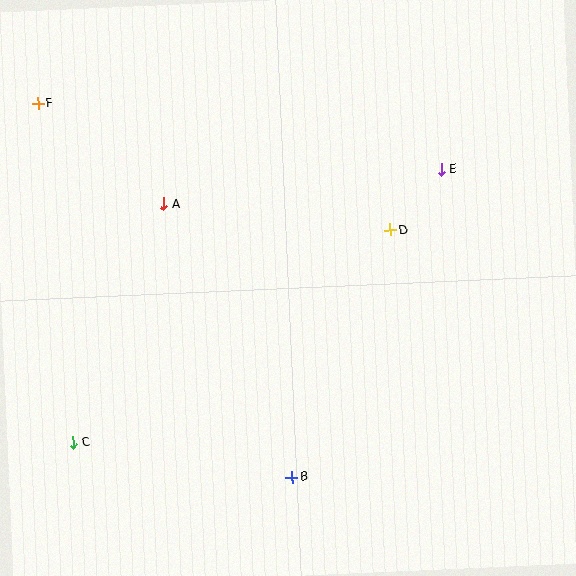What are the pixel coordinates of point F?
Point F is at (38, 104).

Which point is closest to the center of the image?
Point D at (390, 230) is closest to the center.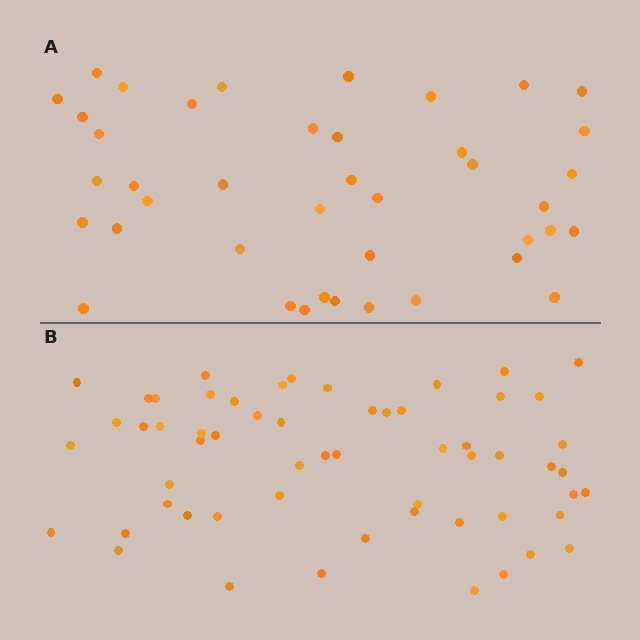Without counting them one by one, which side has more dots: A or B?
Region B (the bottom region) has more dots.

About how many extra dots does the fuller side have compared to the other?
Region B has approximately 15 more dots than region A.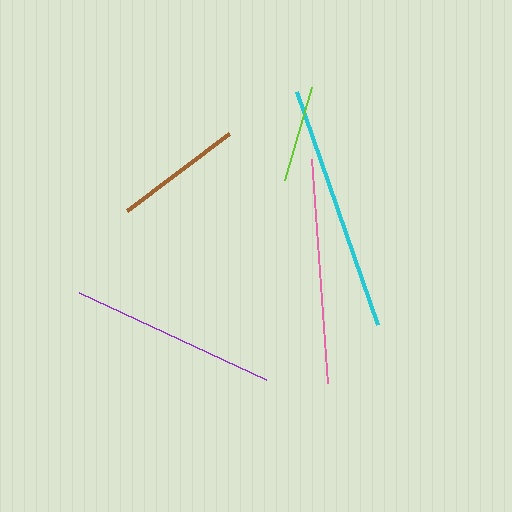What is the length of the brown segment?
The brown segment is approximately 128 pixels long.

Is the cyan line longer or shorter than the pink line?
The cyan line is longer than the pink line.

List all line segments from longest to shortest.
From longest to shortest: cyan, pink, purple, brown, lime.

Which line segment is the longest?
The cyan line is the longest at approximately 246 pixels.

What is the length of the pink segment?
The pink segment is approximately 225 pixels long.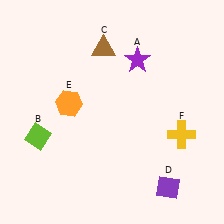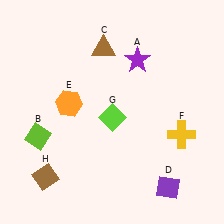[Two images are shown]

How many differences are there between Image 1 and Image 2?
There are 2 differences between the two images.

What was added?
A lime diamond (G), a brown diamond (H) were added in Image 2.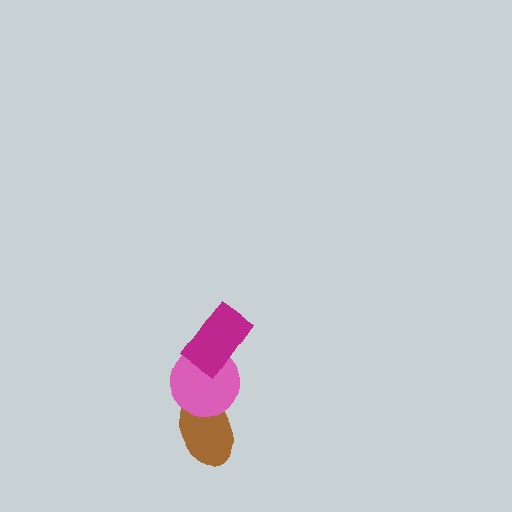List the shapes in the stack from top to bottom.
From top to bottom: the magenta rectangle, the pink circle, the brown ellipse.